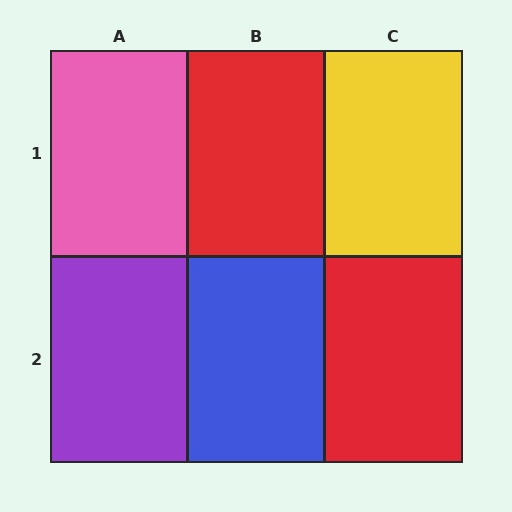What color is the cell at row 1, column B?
Red.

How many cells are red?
2 cells are red.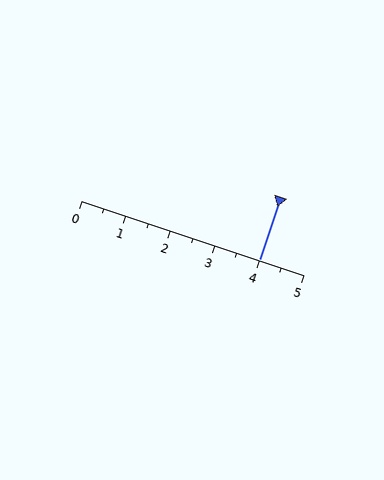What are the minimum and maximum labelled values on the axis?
The axis runs from 0 to 5.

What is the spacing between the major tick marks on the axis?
The major ticks are spaced 1 apart.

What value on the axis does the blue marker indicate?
The marker indicates approximately 4.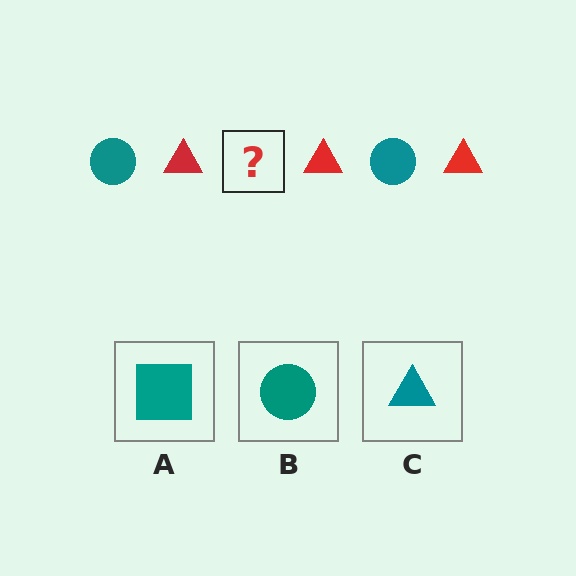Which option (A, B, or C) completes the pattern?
B.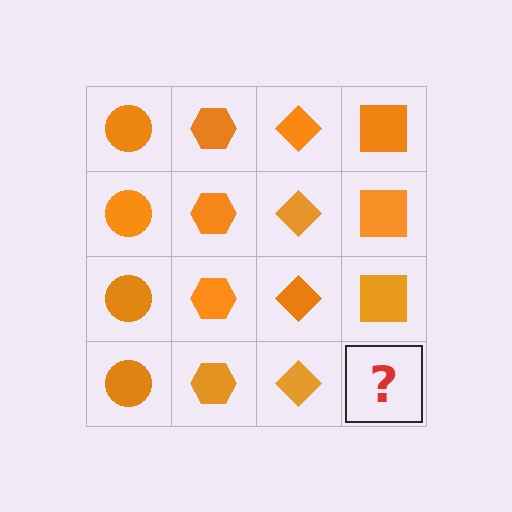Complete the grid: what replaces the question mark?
The question mark should be replaced with an orange square.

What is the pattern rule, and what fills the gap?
The rule is that each column has a consistent shape. The gap should be filled with an orange square.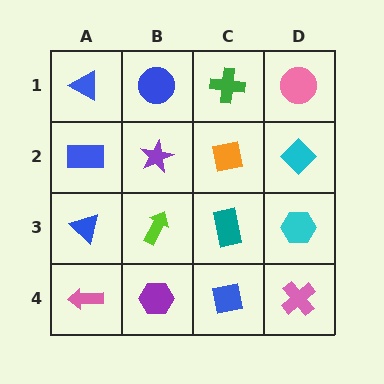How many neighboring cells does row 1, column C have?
3.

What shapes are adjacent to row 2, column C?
A green cross (row 1, column C), a teal rectangle (row 3, column C), a purple star (row 2, column B), a cyan diamond (row 2, column D).